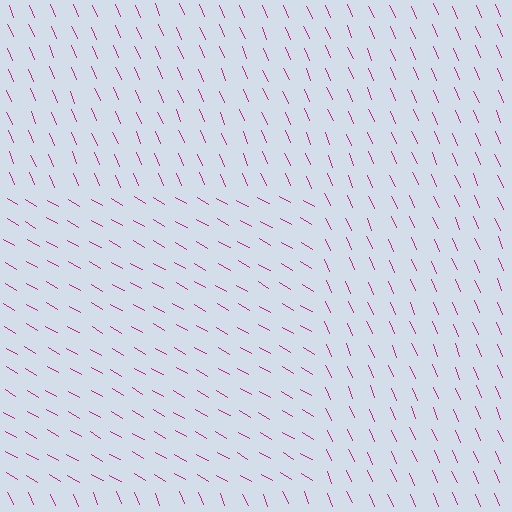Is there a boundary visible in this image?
Yes, there is a texture boundary formed by a change in line orientation.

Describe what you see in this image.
The image is filled with small magenta line segments. A rectangle region in the image has lines oriented differently from the surrounding lines, creating a visible texture boundary.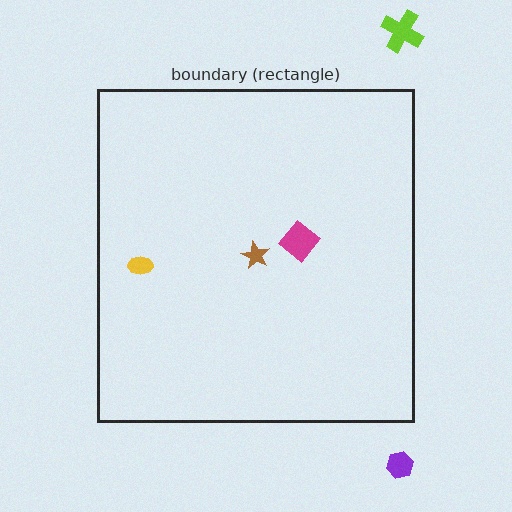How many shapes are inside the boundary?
3 inside, 2 outside.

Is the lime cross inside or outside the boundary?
Outside.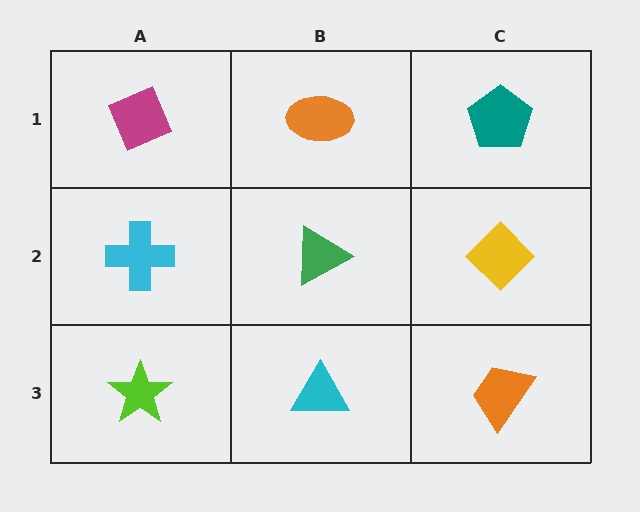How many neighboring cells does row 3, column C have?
2.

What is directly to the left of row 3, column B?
A lime star.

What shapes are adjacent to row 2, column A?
A magenta diamond (row 1, column A), a lime star (row 3, column A), a green triangle (row 2, column B).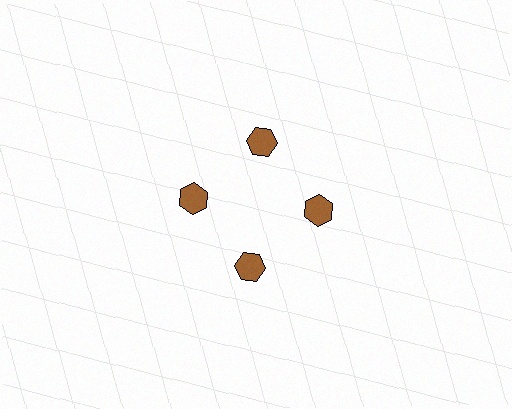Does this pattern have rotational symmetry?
Yes, this pattern has 4-fold rotational symmetry. It looks the same after rotating 90 degrees around the center.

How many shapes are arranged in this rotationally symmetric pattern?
There are 4 shapes, arranged in 4 groups of 1.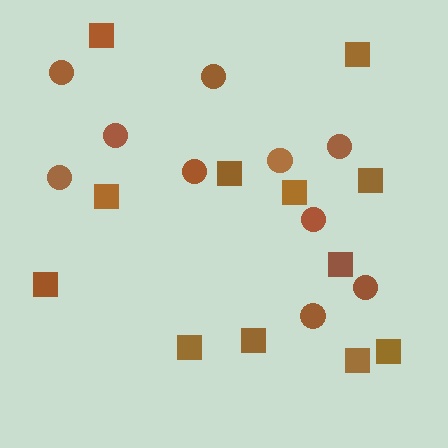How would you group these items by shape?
There are 2 groups: one group of squares (12) and one group of circles (10).